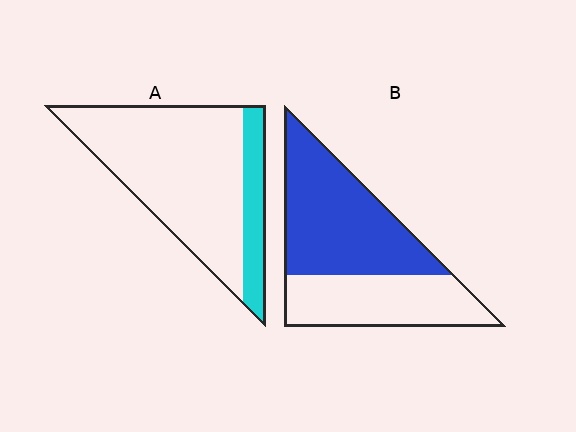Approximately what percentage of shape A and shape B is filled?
A is approximately 20% and B is approximately 60%.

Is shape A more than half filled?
No.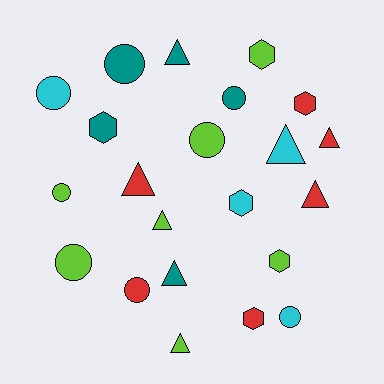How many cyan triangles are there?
There is 1 cyan triangle.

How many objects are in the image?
There are 22 objects.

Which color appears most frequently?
Lime, with 7 objects.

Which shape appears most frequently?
Circle, with 8 objects.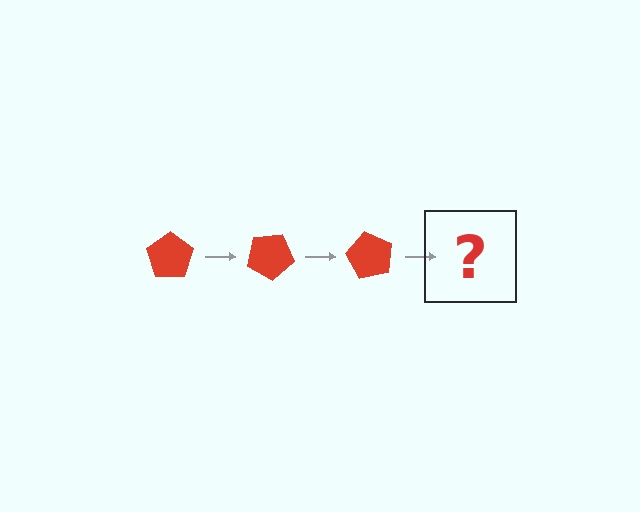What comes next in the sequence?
The next element should be a red pentagon rotated 90 degrees.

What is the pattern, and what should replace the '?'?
The pattern is that the pentagon rotates 30 degrees each step. The '?' should be a red pentagon rotated 90 degrees.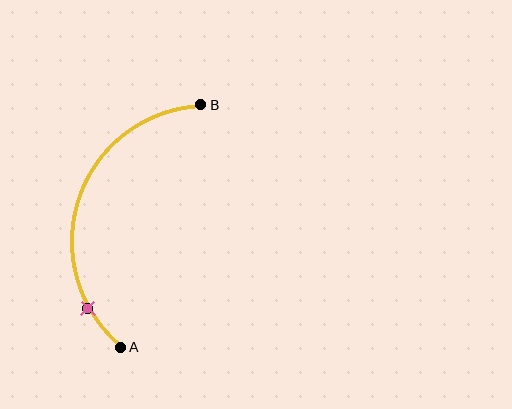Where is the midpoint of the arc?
The arc midpoint is the point on the curve farthest from the straight line joining A and B. It sits to the left of that line.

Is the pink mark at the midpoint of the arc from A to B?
No. The pink mark lies on the arc but is closer to endpoint A. The arc midpoint would be at the point on the curve equidistant along the arc from both A and B.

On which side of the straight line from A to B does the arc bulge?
The arc bulges to the left of the straight line connecting A and B.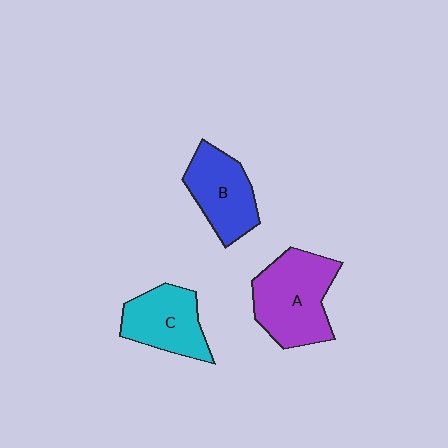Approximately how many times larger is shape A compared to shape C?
Approximately 1.3 times.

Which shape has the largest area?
Shape A (purple).